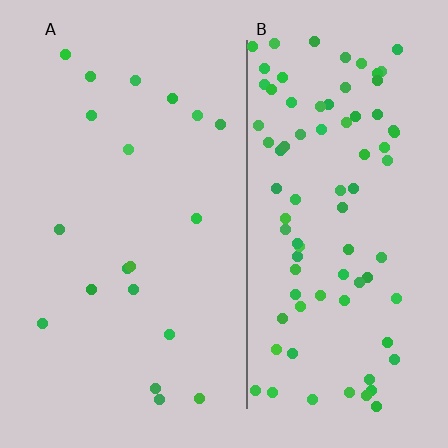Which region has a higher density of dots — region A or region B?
B (the right).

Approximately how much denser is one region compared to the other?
Approximately 4.4× — region B over region A.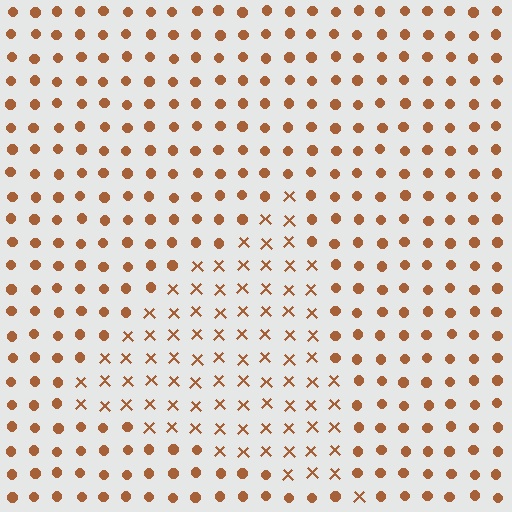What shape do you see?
I see a triangle.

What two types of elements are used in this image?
The image uses X marks inside the triangle region and circles outside it.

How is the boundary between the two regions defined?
The boundary is defined by a change in element shape: X marks inside vs. circles outside. All elements share the same color and spacing.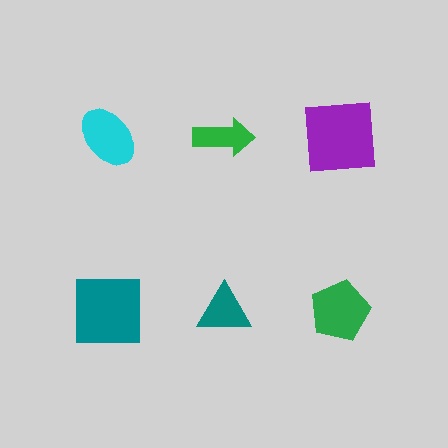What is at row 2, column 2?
A teal triangle.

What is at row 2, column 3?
A green pentagon.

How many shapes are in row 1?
3 shapes.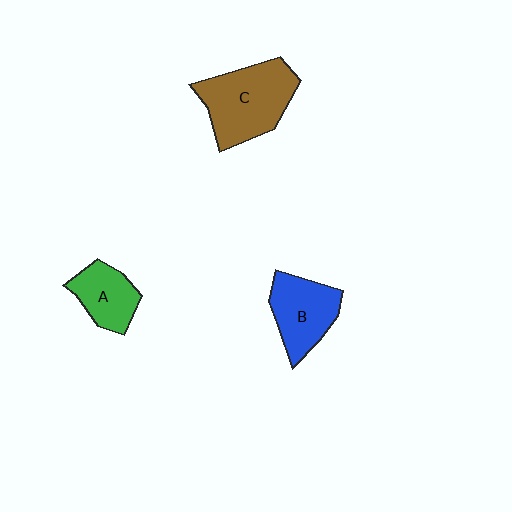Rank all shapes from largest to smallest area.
From largest to smallest: C (brown), B (blue), A (green).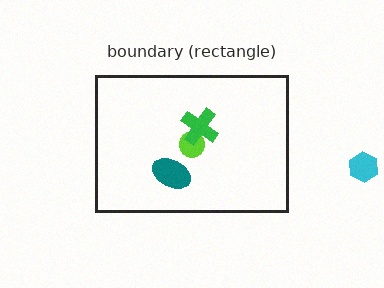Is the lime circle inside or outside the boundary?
Inside.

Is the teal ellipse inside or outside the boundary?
Inside.